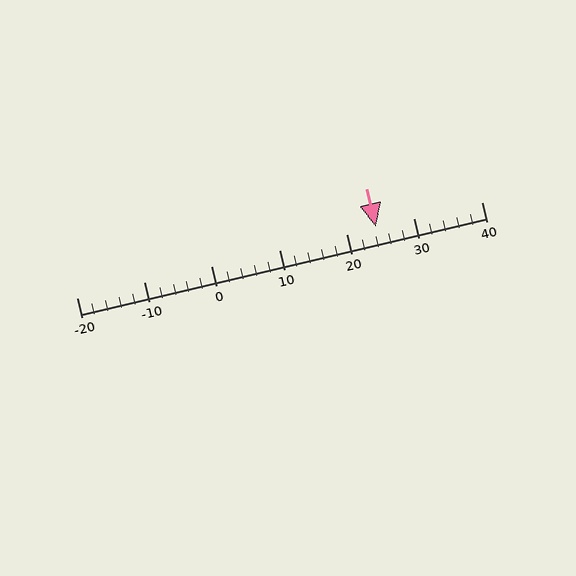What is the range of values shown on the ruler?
The ruler shows values from -20 to 40.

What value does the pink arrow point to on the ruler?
The pink arrow points to approximately 24.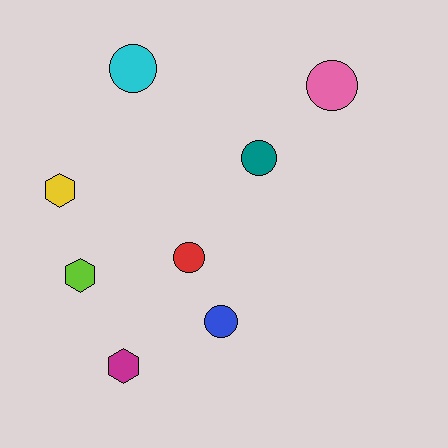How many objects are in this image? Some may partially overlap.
There are 8 objects.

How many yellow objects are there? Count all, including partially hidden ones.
There is 1 yellow object.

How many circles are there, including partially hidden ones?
There are 5 circles.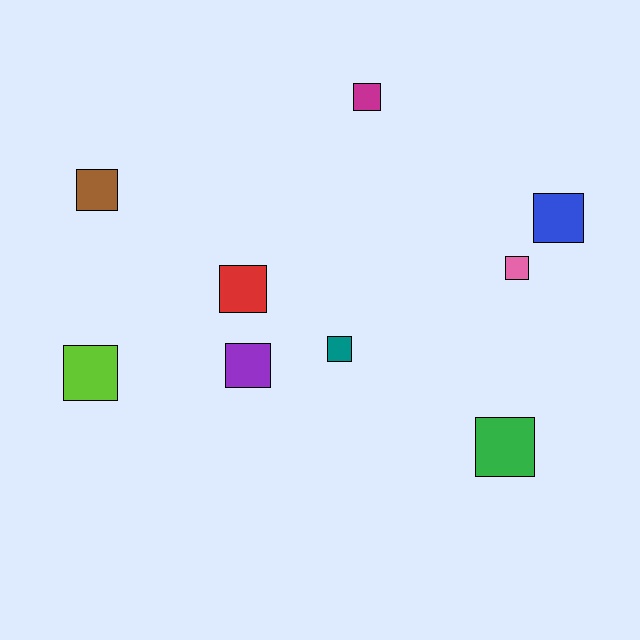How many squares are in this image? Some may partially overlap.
There are 9 squares.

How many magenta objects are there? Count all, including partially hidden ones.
There is 1 magenta object.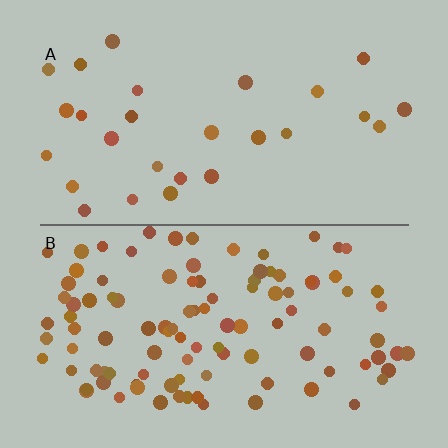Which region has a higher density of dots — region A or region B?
B (the bottom).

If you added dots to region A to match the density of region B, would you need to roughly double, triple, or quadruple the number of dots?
Approximately quadruple.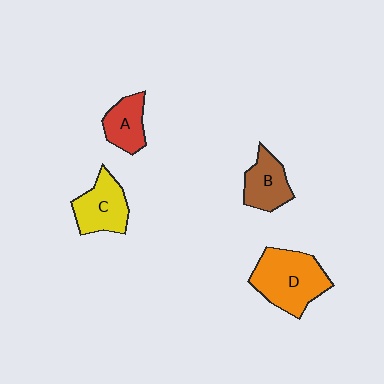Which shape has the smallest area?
Shape A (red).